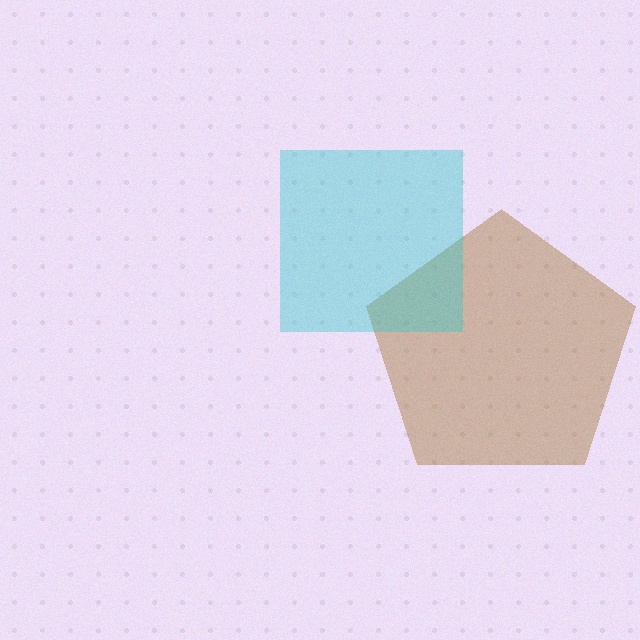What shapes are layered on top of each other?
The layered shapes are: a brown pentagon, a cyan square.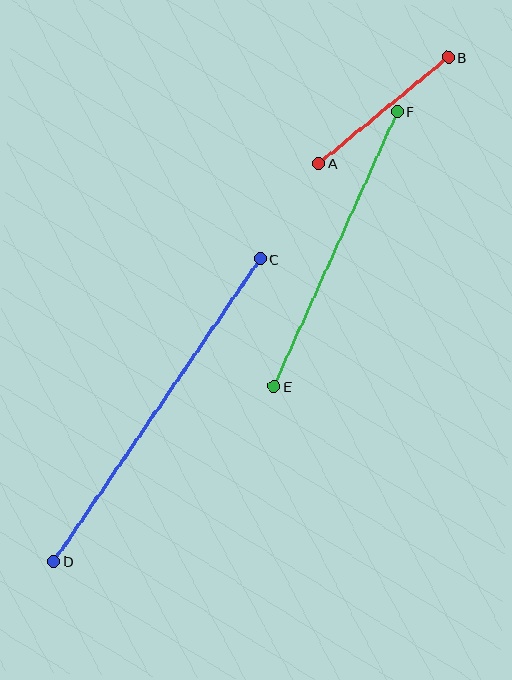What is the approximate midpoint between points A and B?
The midpoint is at approximately (384, 110) pixels.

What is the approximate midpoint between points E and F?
The midpoint is at approximately (336, 249) pixels.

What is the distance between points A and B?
The distance is approximately 167 pixels.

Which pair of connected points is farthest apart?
Points C and D are farthest apart.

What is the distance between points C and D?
The distance is approximately 366 pixels.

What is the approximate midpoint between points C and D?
The midpoint is at approximately (157, 410) pixels.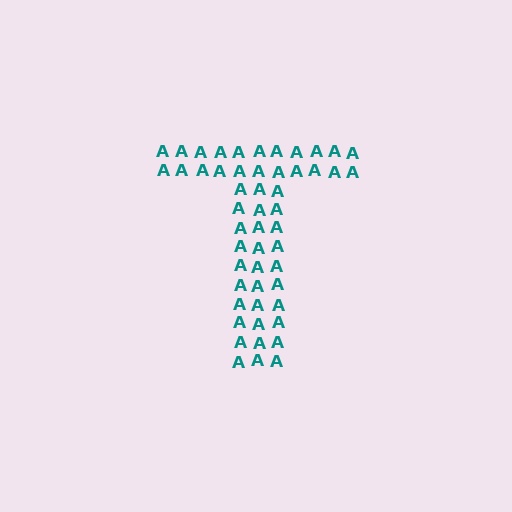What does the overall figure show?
The overall figure shows the letter T.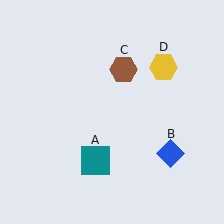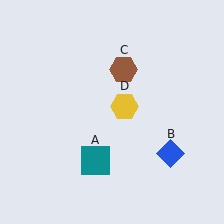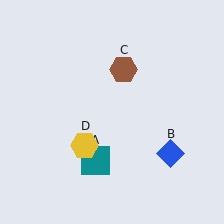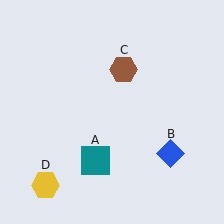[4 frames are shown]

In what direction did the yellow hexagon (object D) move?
The yellow hexagon (object D) moved down and to the left.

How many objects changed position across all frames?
1 object changed position: yellow hexagon (object D).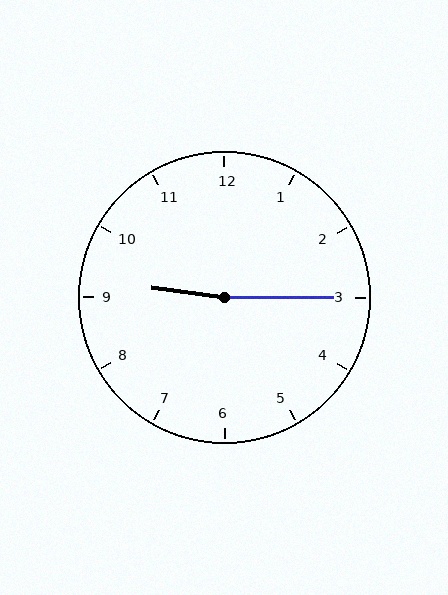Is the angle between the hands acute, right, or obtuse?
It is obtuse.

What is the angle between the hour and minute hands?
Approximately 172 degrees.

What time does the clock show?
9:15.